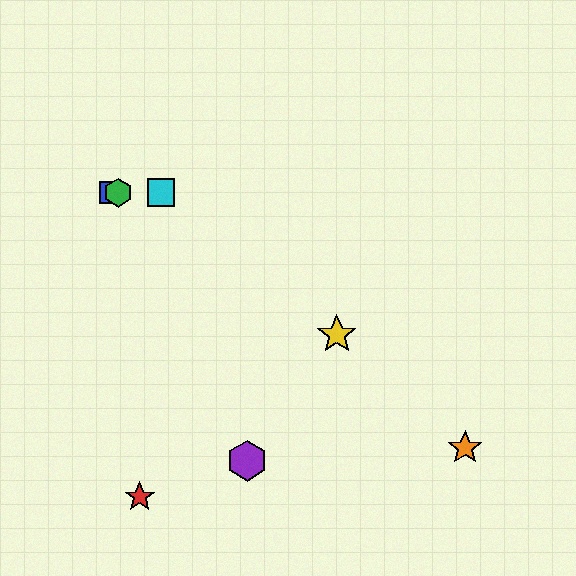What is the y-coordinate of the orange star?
The orange star is at y≈448.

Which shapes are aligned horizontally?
The blue square, the green hexagon, the cyan square are aligned horizontally.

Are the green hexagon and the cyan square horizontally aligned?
Yes, both are at y≈193.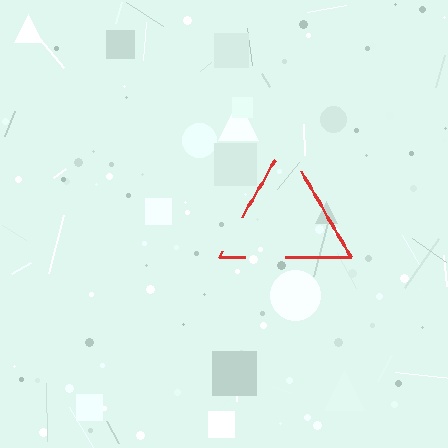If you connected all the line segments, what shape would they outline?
They would outline a triangle.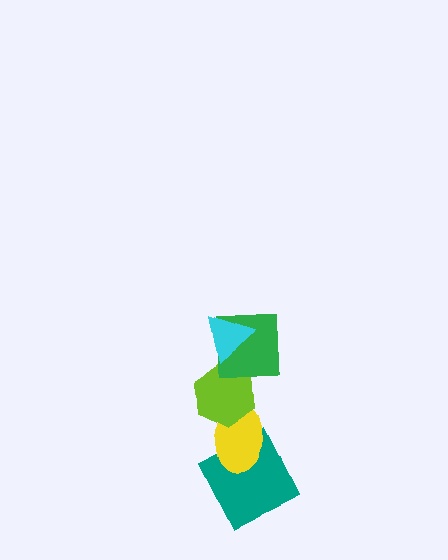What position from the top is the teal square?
The teal square is 5th from the top.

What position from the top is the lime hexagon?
The lime hexagon is 3rd from the top.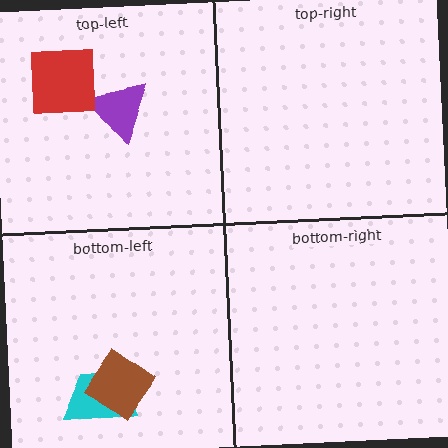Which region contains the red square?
The top-left region.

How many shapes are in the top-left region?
2.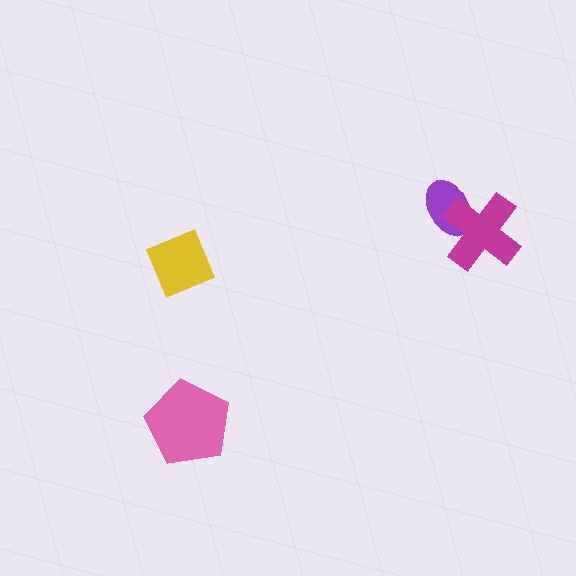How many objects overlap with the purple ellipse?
1 object overlaps with the purple ellipse.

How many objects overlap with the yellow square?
0 objects overlap with the yellow square.